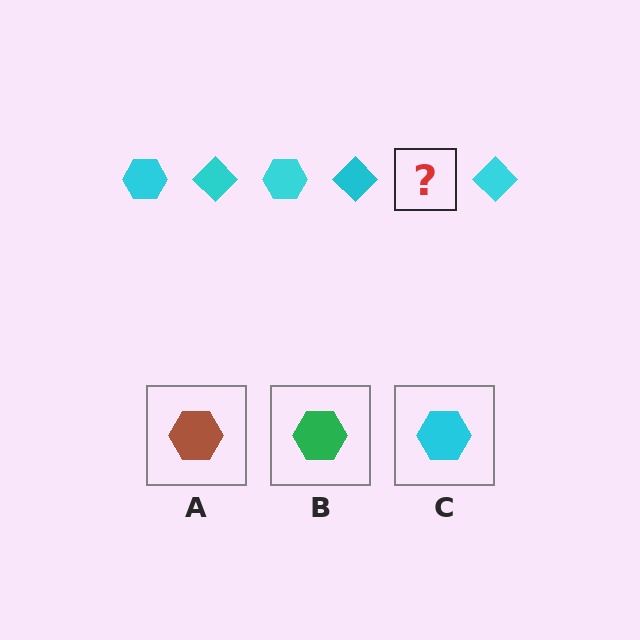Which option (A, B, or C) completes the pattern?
C.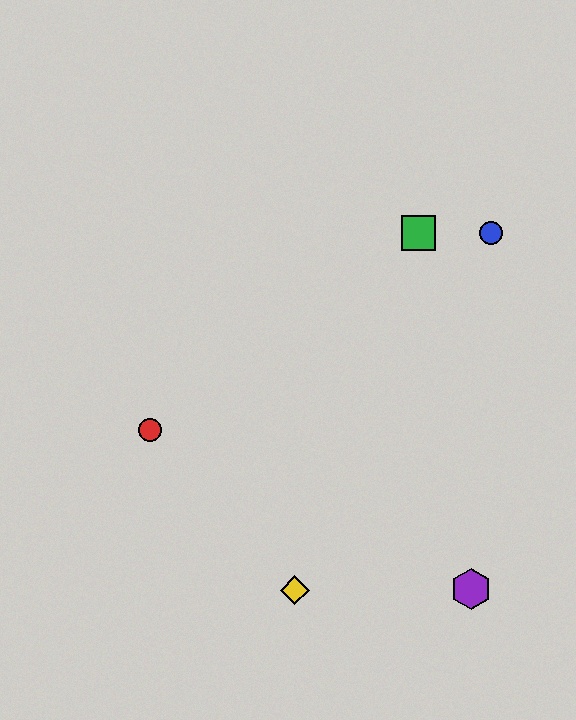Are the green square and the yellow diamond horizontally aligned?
No, the green square is at y≈233 and the yellow diamond is at y≈590.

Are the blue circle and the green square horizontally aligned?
Yes, both are at y≈233.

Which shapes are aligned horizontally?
The blue circle, the green square are aligned horizontally.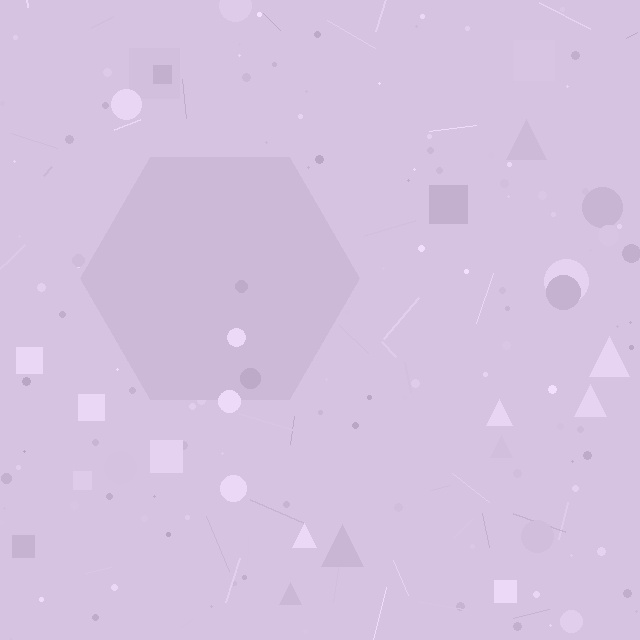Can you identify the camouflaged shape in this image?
The camouflaged shape is a hexagon.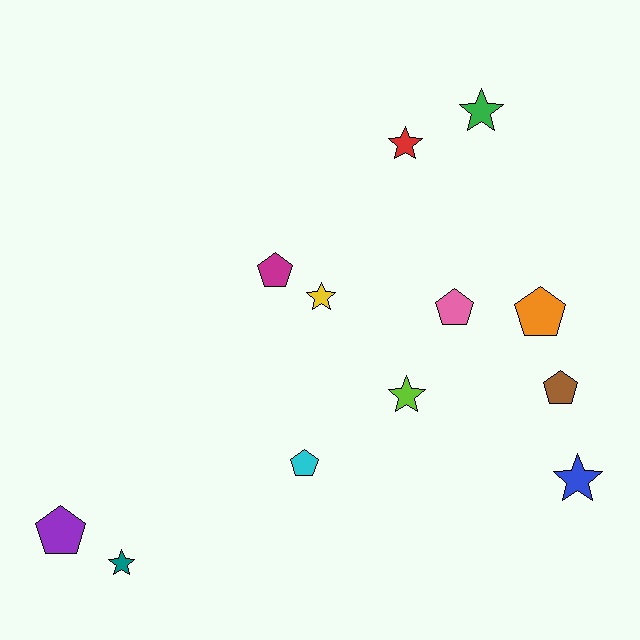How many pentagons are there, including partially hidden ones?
There are 6 pentagons.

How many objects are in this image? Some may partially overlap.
There are 12 objects.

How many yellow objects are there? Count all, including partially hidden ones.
There is 1 yellow object.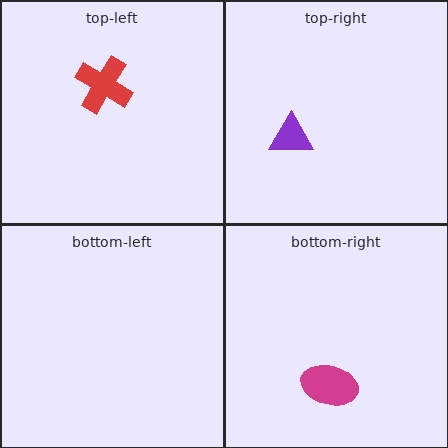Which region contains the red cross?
The top-left region.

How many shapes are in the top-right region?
1.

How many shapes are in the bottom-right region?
1.